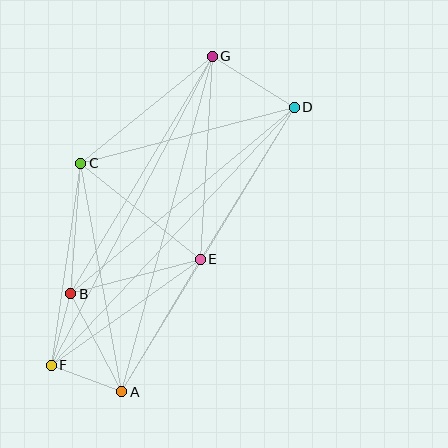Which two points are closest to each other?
Points B and F are closest to each other.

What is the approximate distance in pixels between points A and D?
The distance between A and D is approximately 333 pixels.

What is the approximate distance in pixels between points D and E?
The distance between D and E is approximately 179 pixels.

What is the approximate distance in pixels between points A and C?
The distance between A and C is approximately 232 pixels.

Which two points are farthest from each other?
Points D and F are farthest from each other.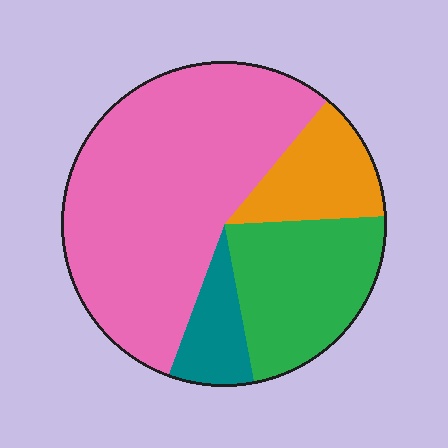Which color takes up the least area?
Teal, at roughly 10%.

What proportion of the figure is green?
Green takes up less than a quarter of the figure.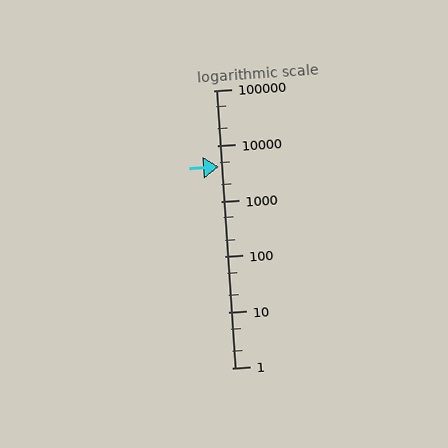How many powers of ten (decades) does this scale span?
The scale spans 5 decades, from 1 to 100000.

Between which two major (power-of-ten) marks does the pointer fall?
The pointer is between 1000 and 10000.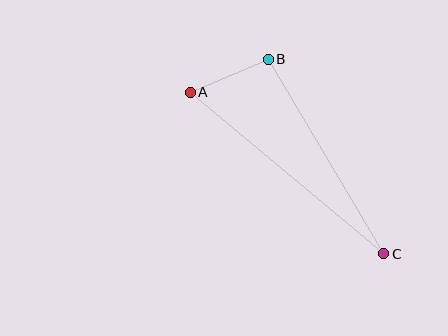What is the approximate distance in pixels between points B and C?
The distance between B and C is approximately 226 pixels.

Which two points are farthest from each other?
Points A and C are farthest from each other.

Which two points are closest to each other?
Points A and B are closest to each other.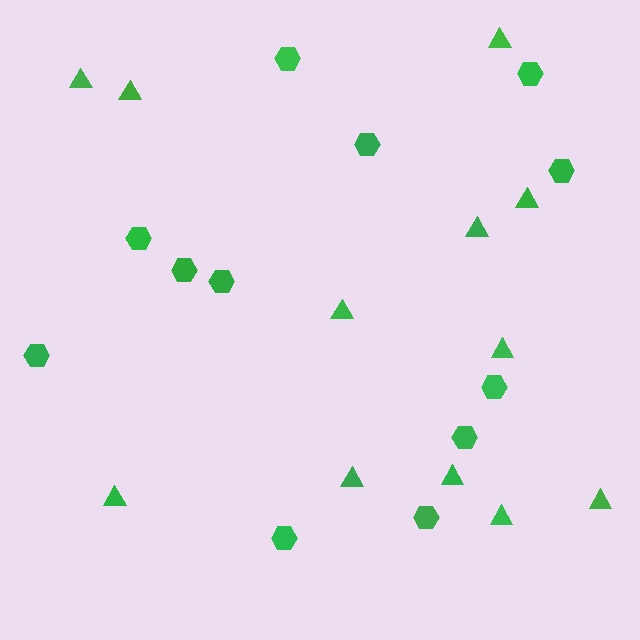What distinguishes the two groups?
There are 2 groups: one group of triangles (12) and one group of hexagons (12).